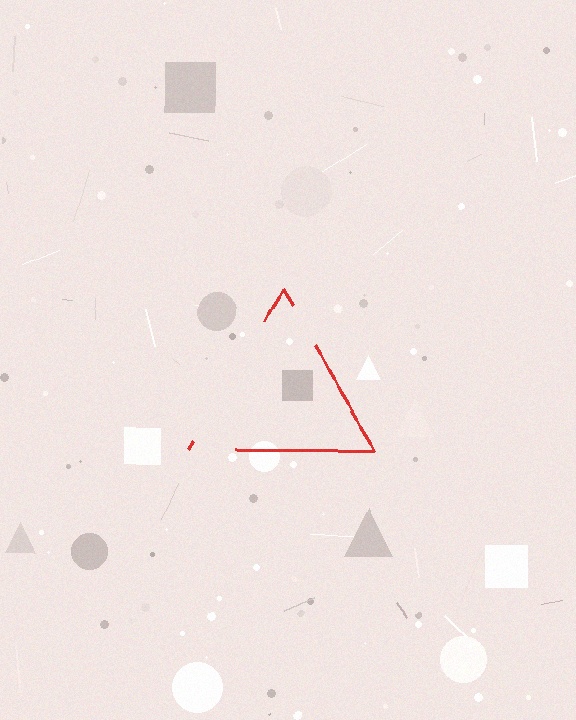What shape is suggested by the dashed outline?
The dashed outline suggests a triangle.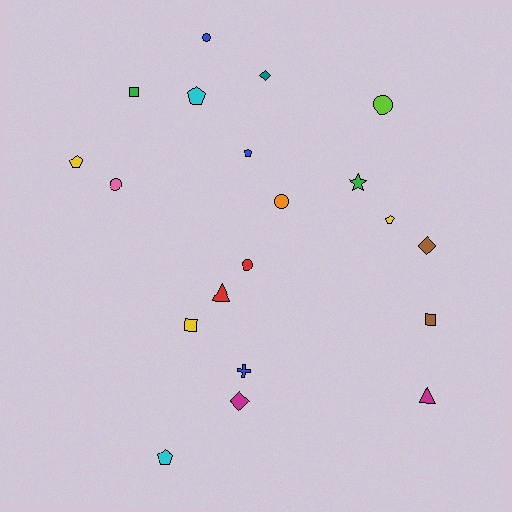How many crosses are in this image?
There is 1 cross.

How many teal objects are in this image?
There is 1 teal object.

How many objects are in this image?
There are 20 objects.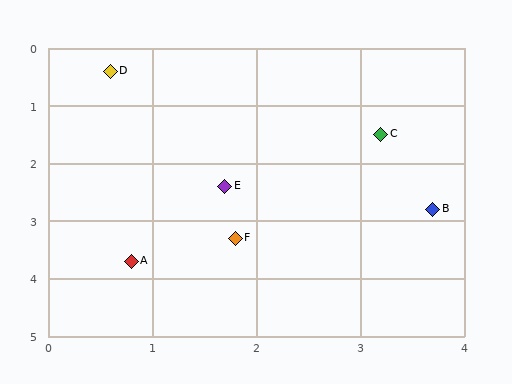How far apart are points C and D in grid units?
Points C and D are about 2.8 grid units apart.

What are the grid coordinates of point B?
Point B is at approximately (3.7, 2.8).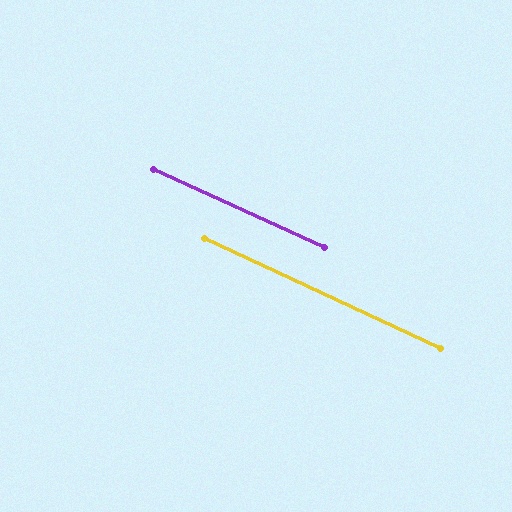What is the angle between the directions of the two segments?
Approximately 0 degrees.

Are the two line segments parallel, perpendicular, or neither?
Parallel — their directions differ by only 0.3°.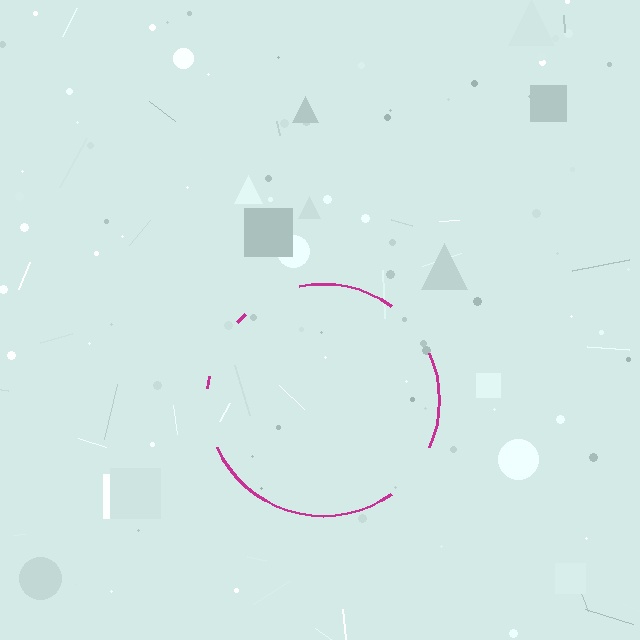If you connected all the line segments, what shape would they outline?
They would outline a circle.